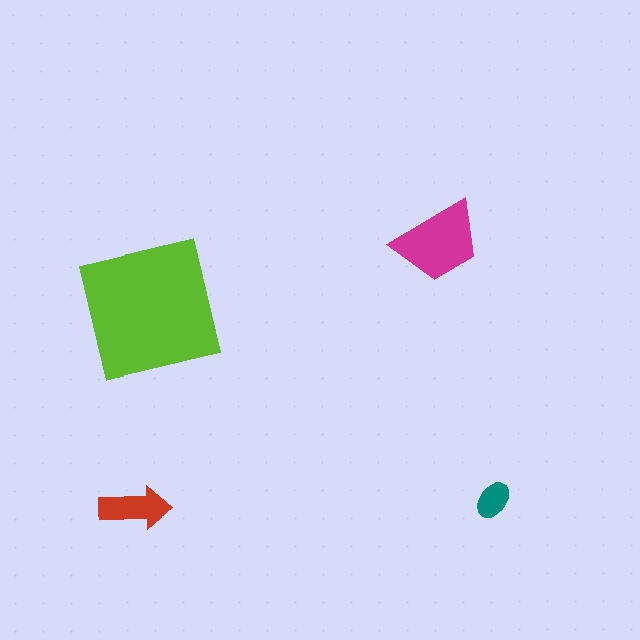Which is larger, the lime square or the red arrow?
The lime square.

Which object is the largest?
The lime square.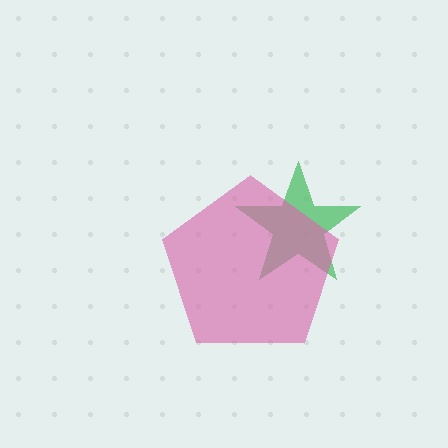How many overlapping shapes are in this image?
There are 2 overlapping shapes in the image.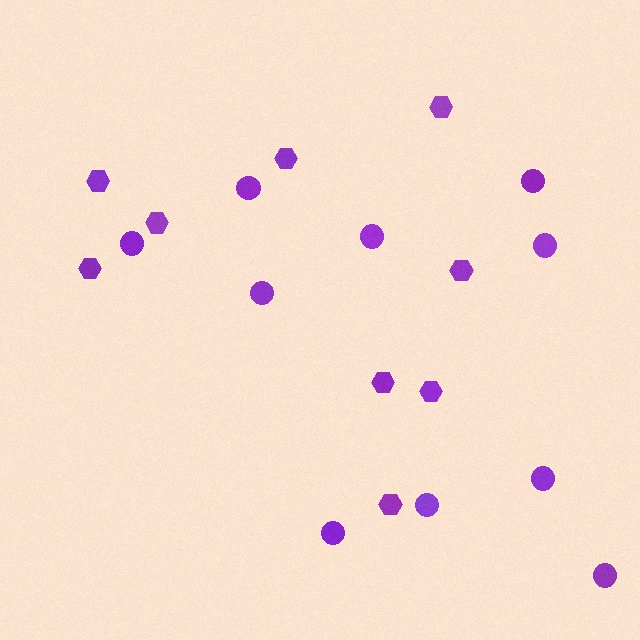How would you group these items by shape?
There are 2 groups: one group of circles (10) and one group of hexagons (9).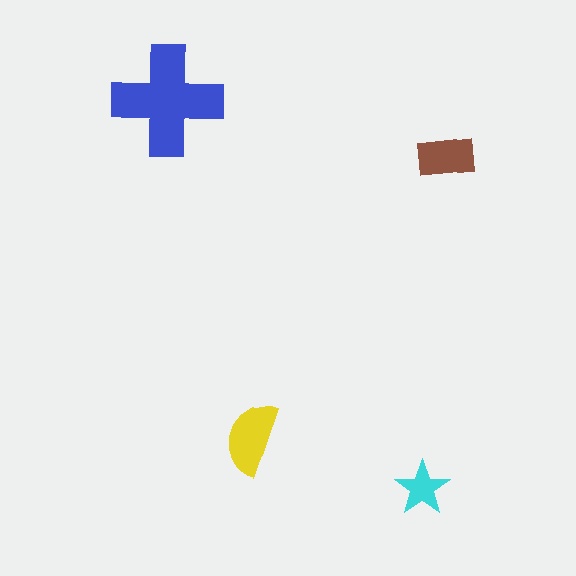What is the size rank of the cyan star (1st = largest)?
4th.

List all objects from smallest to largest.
The cyan star, the brown rectangle, the yellow semicircle, the blue cross.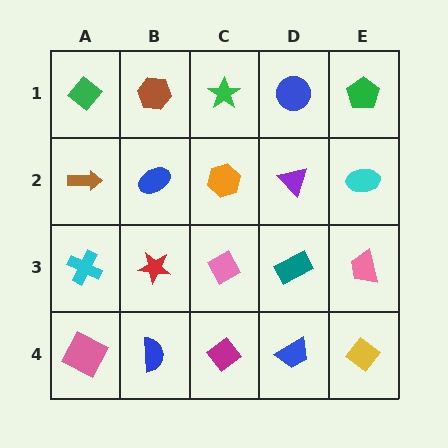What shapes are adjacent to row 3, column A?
A brown arrow (row 2, column A), a pink square (row 4, column A), a red star (row 3, column B).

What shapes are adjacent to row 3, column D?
A purple triangle (row 2, column D), a blue trapezoid (row 4, column D), a pink diamond (row 3, column C), a pink trapezoid (row 3, column E).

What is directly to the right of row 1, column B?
A green star.